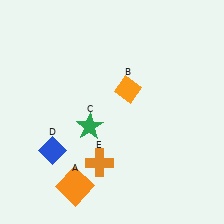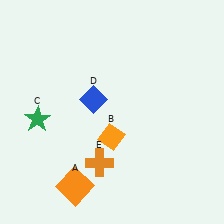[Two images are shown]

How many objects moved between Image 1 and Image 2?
3 objects moved between the two images.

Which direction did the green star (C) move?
The green star (C) moved left.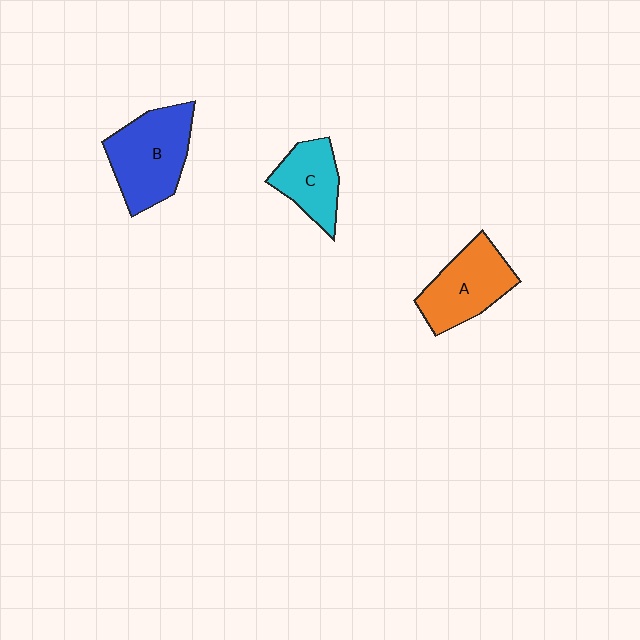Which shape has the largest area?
Shape B (blue).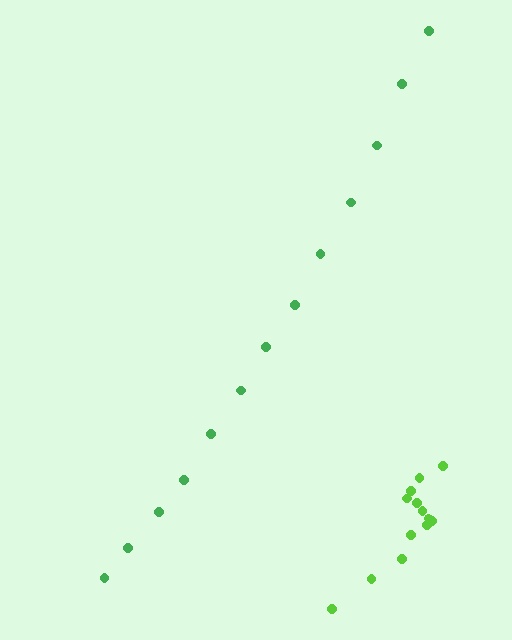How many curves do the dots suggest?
There are 2 distinct paths.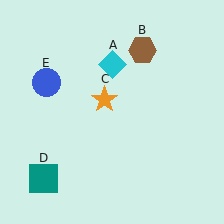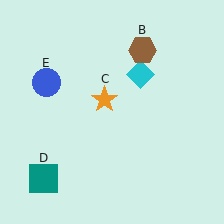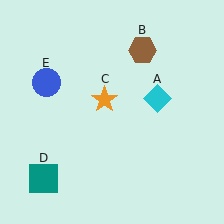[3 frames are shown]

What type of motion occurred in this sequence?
The cyan diamond (object A) rotated clockwise around the center of the scene.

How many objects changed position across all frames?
1 object changed position: cyan diamond (object A).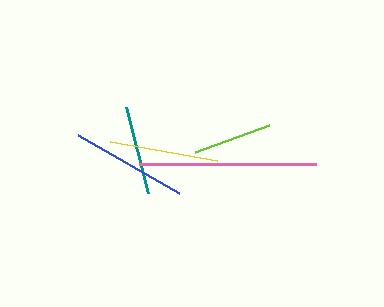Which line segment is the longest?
The pink line is the longest at approximately 177 pixels.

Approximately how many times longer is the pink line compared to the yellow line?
The pink line is approximately 1.6 times the length of the yellow line.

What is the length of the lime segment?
The lime segment is approximately 78 pixels long.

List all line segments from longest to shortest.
From longest to shortest: pink, blue, yellow, teal, lime.